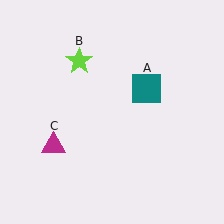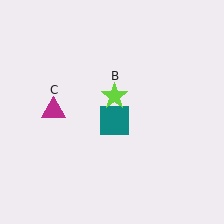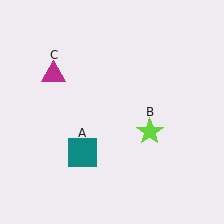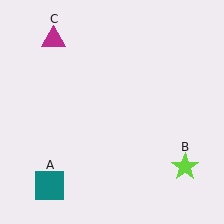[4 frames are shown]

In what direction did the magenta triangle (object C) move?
The magenta triangle (object C) moved up.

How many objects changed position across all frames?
3 objects changed position: teal square (object A), lime star (object B), magenta triangle (object C).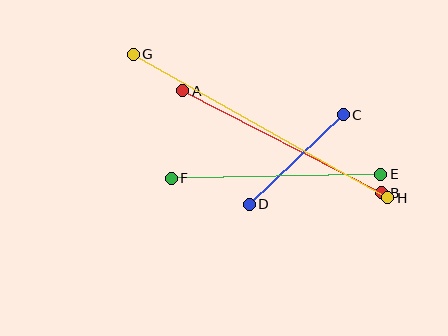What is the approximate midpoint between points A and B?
The midpoint is at approximately (282, 142) pixels.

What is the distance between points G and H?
The distance is approximately 292 pixels.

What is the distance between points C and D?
The distance is approximately 130 pixels.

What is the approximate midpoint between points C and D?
The midpoint is at approximately (296, 160) pixels.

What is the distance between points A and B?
The distance is approximately 223 pixels.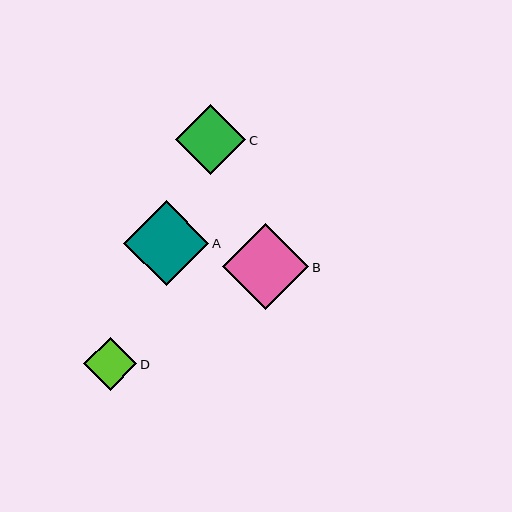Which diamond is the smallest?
Diamond D is the smallest with a size of approximately 53 pixels.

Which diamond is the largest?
Diamond B is the largest with a size of approximately 86 pixels.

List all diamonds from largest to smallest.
From largest to smallest: B, A, C, D.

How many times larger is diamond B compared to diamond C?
Diamond B is approximately 1.2 times the size of diamond C.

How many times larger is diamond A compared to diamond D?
Diamond A is approximately 1.6 times the size of diamond D.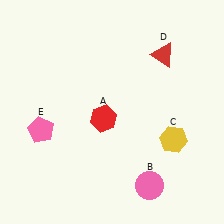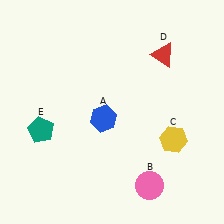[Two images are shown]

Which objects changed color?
A changed from red to blue. E changed from pink to teal.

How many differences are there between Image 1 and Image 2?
There are 2 differences between the two images.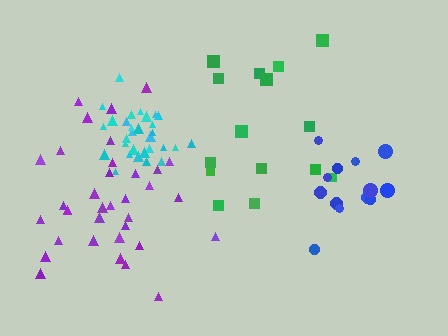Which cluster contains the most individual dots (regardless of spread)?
Purple (35).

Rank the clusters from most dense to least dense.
cyan, blue, purple, green.